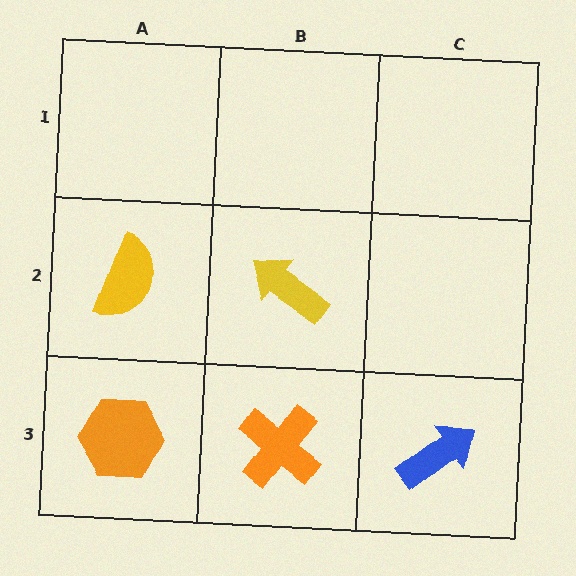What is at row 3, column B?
An orange cross.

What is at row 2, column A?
A yellow semicircle.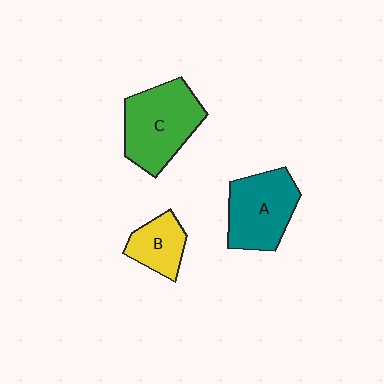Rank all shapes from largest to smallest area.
From largest to smallest: C (green), A (teal), B (yellow).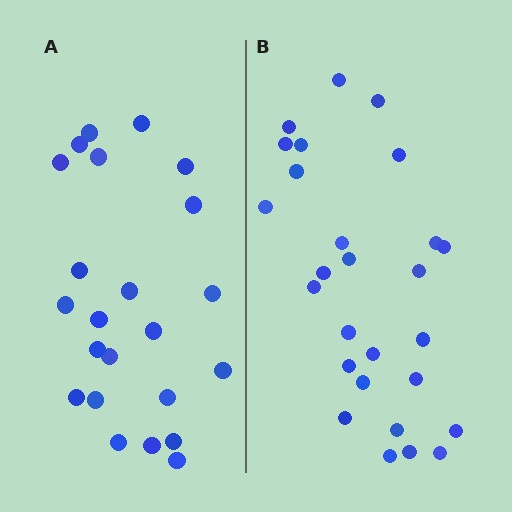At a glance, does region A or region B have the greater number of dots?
Region B (the right region) has more dots.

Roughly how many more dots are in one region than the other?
Region B has about 4 more dots than region A.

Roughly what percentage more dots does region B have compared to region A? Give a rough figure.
About 15% more.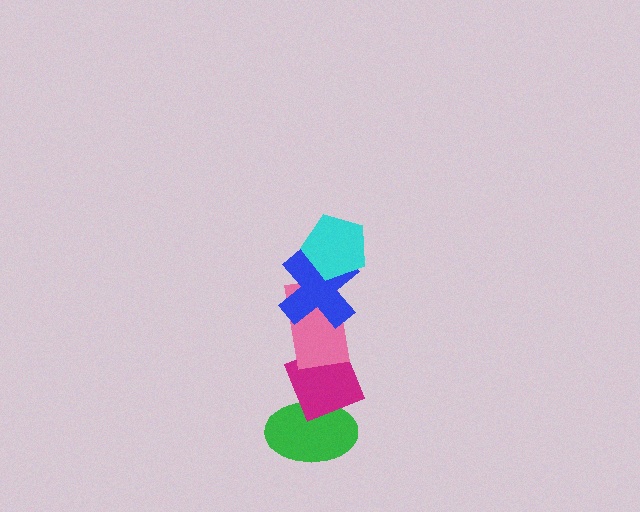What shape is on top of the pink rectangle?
The blue cross is on top of the pink rectangle.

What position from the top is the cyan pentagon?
The cyan pentagon is 1st from the top.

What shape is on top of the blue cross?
The cyan pentagon is on top of the blue cross.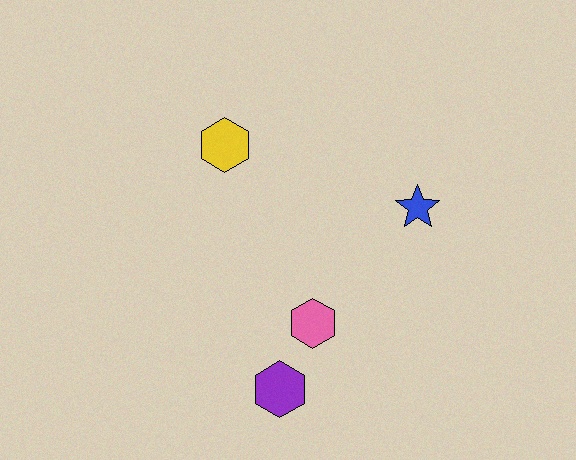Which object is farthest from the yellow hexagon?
The purple hexagon is farthest from the yellow hexagon.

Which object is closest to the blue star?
The pink hexagon is closest to the blue star.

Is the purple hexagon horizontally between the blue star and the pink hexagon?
No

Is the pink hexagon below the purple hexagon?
No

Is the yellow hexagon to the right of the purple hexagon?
No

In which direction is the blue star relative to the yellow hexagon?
The blue star is to the right of the yellow hexagon.